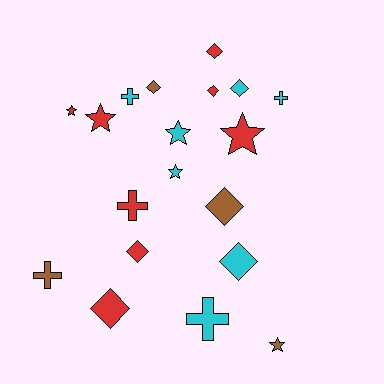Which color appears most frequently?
Red, with 8 objects.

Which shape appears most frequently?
Diamond, with 8 objects.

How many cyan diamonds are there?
There are 2 cyan diamonds.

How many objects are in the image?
There are 19 objects.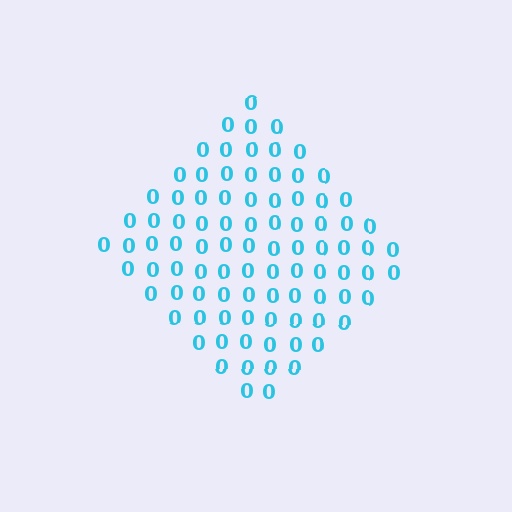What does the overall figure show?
The overall figure shows a diamond.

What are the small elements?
The small elements are digit 0's.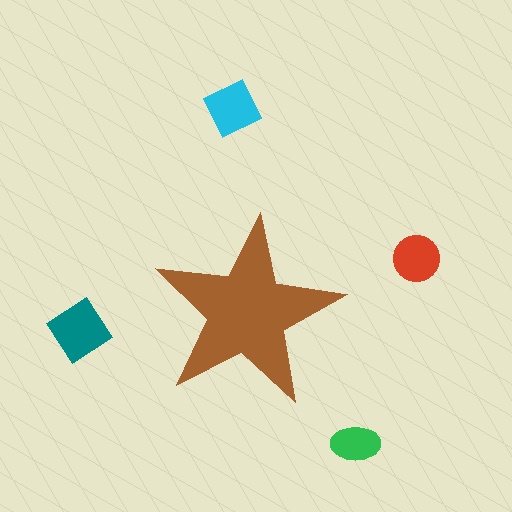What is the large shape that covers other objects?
A brown star.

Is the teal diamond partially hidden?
No, the teal diamond is fully visible.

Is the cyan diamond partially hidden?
No, the cyan diamond is fully visible.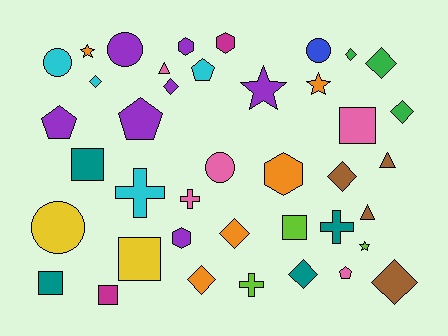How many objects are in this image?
There are 40 objects.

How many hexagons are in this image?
There are 4 hexagons.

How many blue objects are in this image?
There is 1 blue object.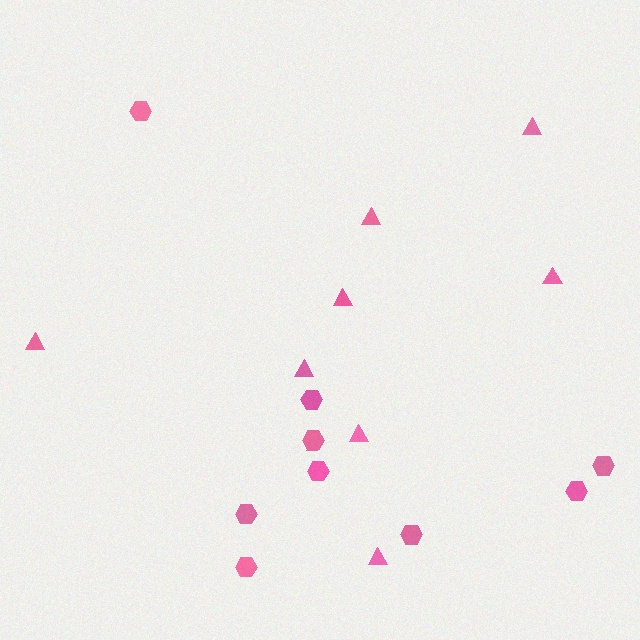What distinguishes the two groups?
There are 2 groups: one group of triangles (8) and one group of hexagons (9).